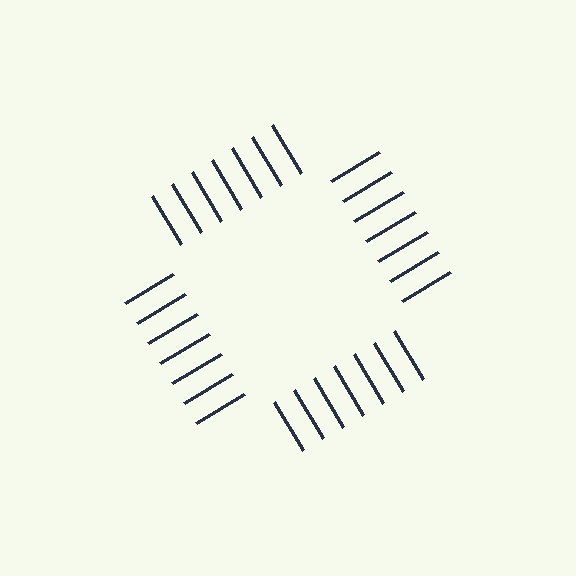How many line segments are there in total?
28 — 7 along each of the 4 edges.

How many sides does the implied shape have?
4 sides — the line-ends trace a square.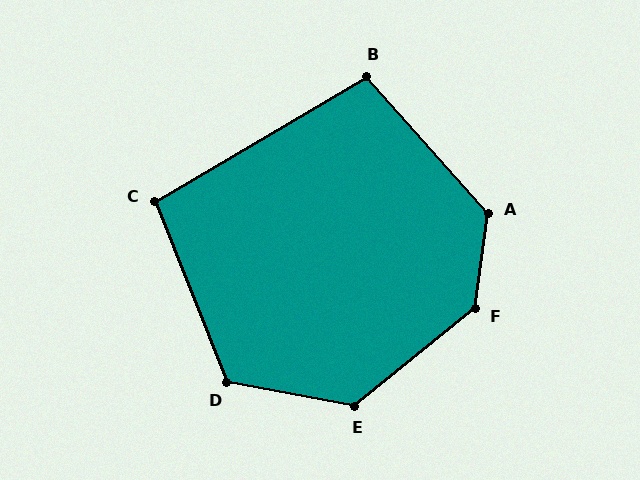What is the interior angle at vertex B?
Approximately 101 degrees (obtuse).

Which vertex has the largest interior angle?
F, at approximately 136 degrees.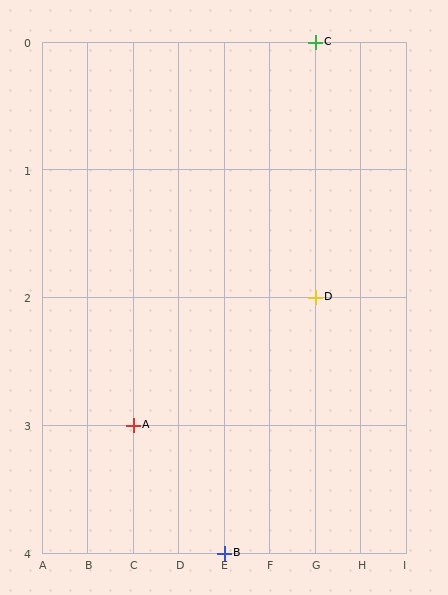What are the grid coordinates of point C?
Point C is at grid coordinates (G, 0).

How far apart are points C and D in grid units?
Points C and D are 2 rows apart.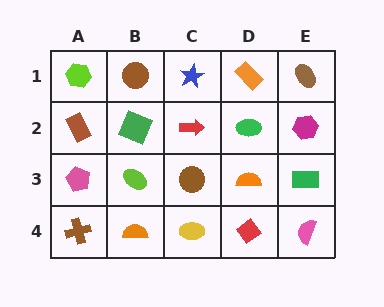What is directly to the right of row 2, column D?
A magenta hexagon.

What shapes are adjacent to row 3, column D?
A green ellipse (row 2, column D), a red diamond (row 4, column D), a brown circle (row 3, column C), a green rectangle (row 3, column E).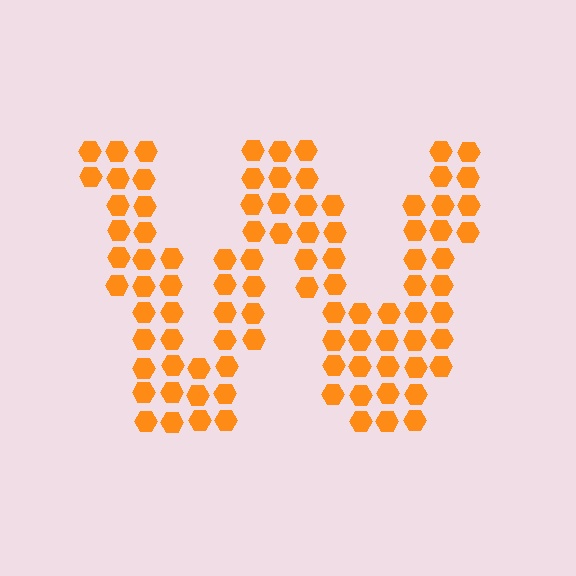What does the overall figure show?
The overall figure shows the letter W.